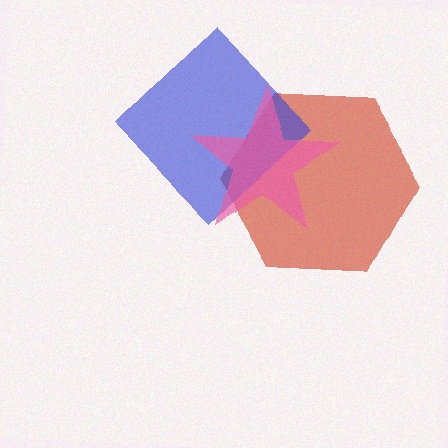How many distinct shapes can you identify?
There are 3 distinct shapes: a red hexagon, a blue diamond, a pink star.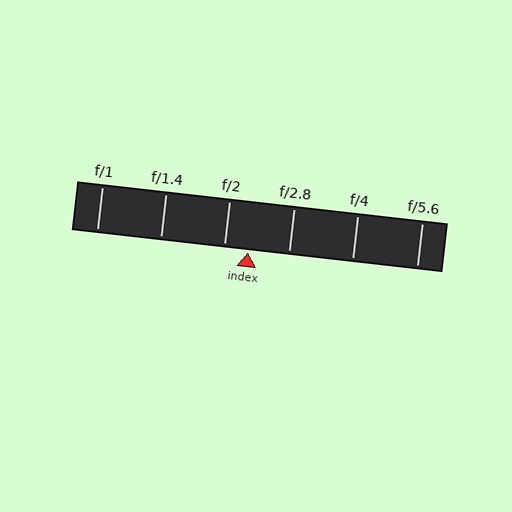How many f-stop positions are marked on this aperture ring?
There are 6 f-stop positions marked.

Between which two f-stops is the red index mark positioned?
The index mark is between f/2 and f/2.8.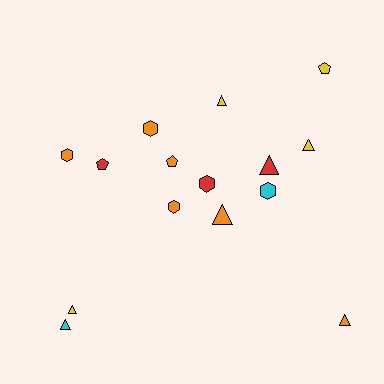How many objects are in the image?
There are 15 objects.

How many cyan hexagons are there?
There is 1 cyan hexagon.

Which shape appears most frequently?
Triangle, with 7 objects.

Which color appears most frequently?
Orange, with 6 objects.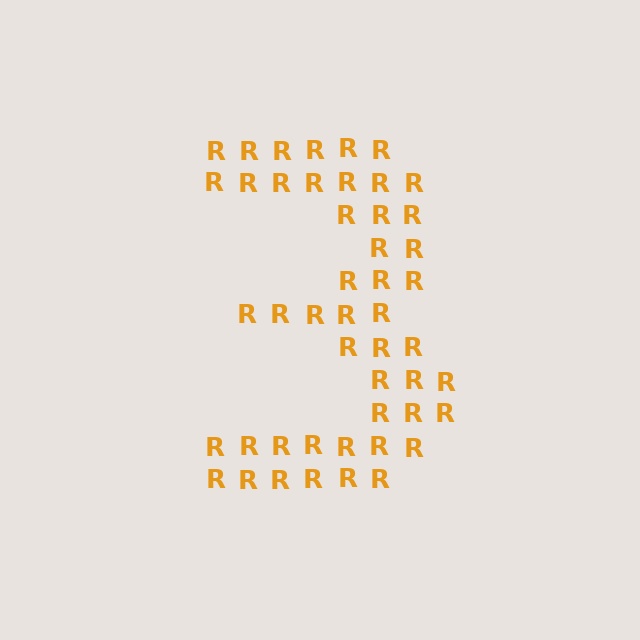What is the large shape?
The large shape is the digit 3.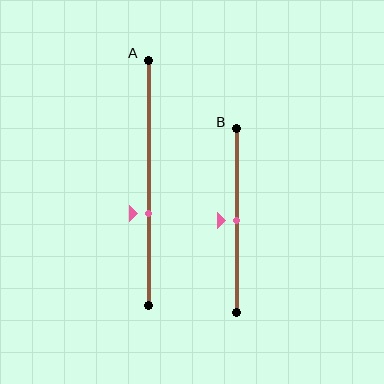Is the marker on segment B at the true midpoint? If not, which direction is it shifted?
Yes, the marker on segment B is at the true midpoint.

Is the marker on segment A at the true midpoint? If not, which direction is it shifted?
No, the marker on segment A is shifted downward by about 13% of the segment length.